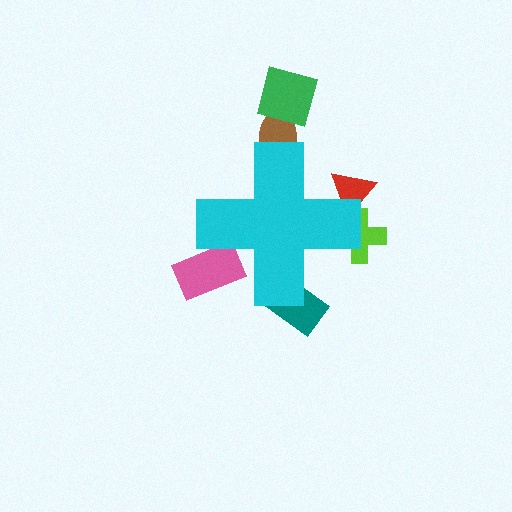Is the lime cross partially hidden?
Yes, the lime cross is partially hidden behind the cyan cross.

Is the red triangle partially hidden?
Yes, the red triangle is partially hidden behind the cyan cross.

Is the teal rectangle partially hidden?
Yes, the teal rectangle is partially hidden behind the cyan cross.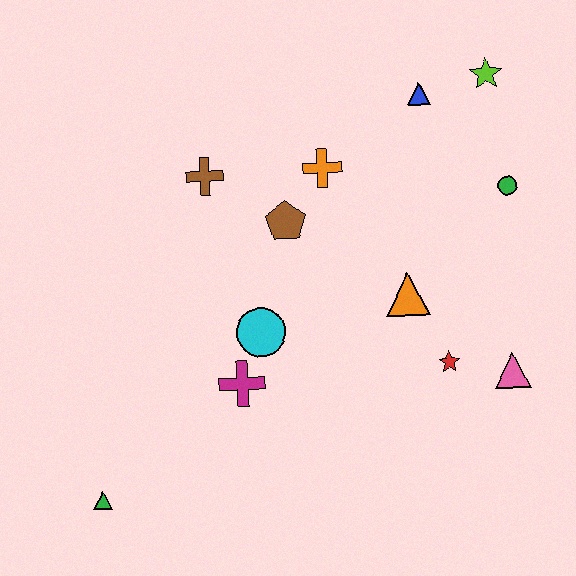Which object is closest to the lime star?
The blue triangle is closest to the lime star.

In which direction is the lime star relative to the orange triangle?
The lime star is above the orange triangle.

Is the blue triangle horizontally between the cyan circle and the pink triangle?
Yes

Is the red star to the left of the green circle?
Yes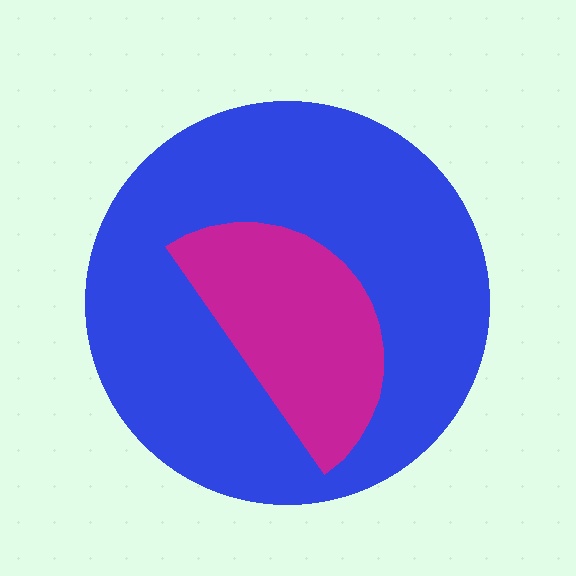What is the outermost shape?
The blue circle.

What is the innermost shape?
The magenta semicircle.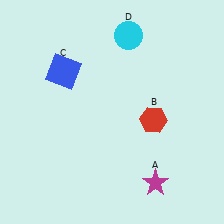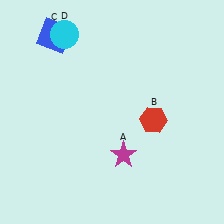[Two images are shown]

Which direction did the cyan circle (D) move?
The cyan circle (D) moved left.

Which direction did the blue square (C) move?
The blue square (C) moved up.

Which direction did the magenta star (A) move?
The magenta star (A) moved left.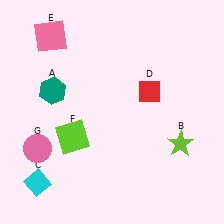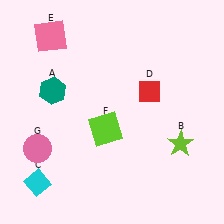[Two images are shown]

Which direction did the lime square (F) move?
The lime square (F) moved right.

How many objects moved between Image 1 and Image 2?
1 object moved between the two images.